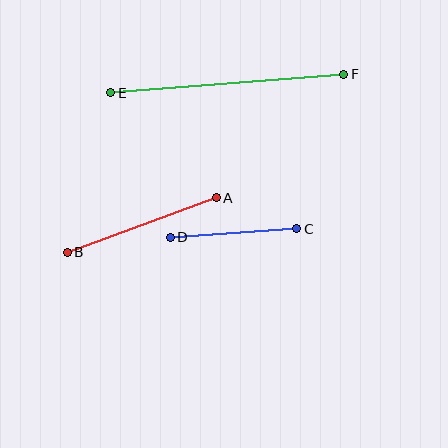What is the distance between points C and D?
The distance is approximately 127 pixels.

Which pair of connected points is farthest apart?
Points E and F are farthest apart.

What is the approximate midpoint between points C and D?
The midpoint is at approximately (233, 233) pixels.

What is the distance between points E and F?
The distance is approximately 234 pixels.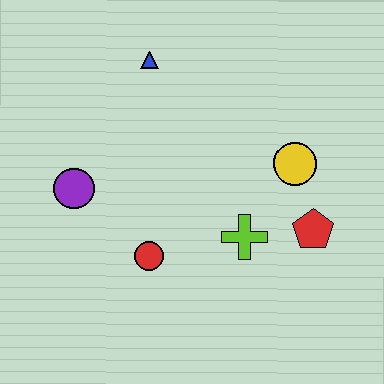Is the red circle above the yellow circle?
No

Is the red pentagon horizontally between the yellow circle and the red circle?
No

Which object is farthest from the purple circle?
The red pentagon is farthest from the purple circle.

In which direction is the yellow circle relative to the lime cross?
The yellow circle is above the lime cross.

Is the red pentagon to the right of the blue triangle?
Yes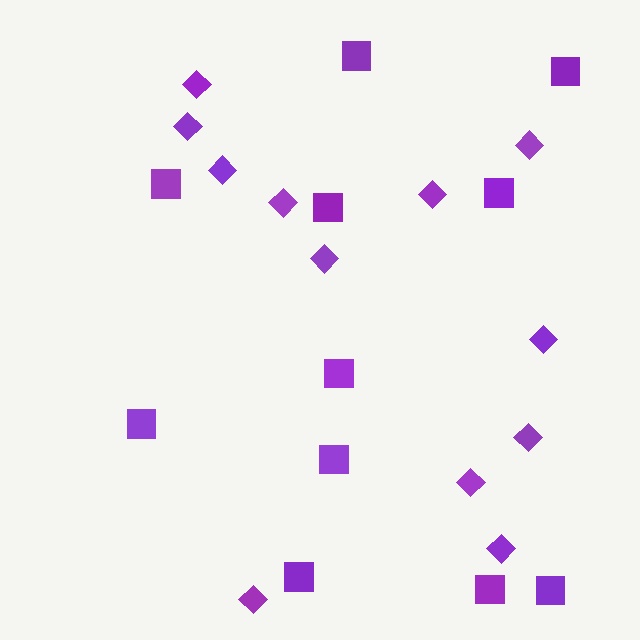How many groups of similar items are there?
There are 2 groups: one group of squares (11) and one group of diamonds (12).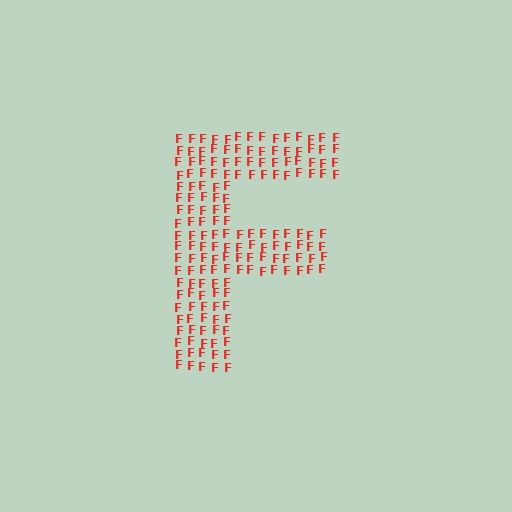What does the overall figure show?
The overall figure shows the letter F.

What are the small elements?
The small elements are letter F's.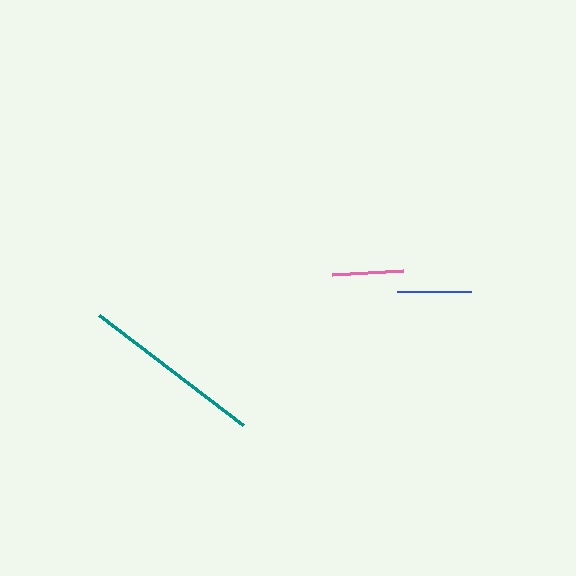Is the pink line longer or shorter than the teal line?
The teal line is longer than the pink line.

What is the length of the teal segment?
The teal segment is approximately 181 pixels long.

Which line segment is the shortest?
The pink line is the shortest at approximately 71 pixels.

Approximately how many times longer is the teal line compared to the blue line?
The teal line is approximately 2.5 times the length of the blue line.